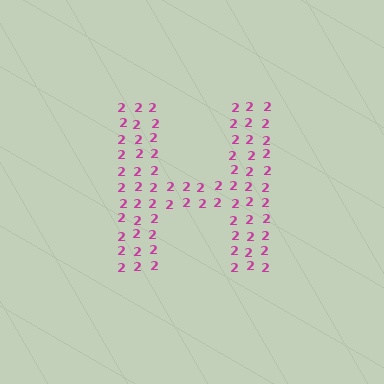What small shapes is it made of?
It is made of small digit 2's.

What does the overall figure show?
The overall figure shows the letter H.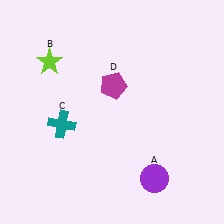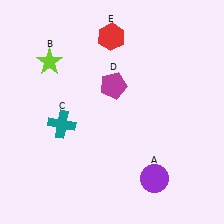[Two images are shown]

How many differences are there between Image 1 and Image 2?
There is 1 difference between the two images.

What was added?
A red hexagon (E) was added in Image 2.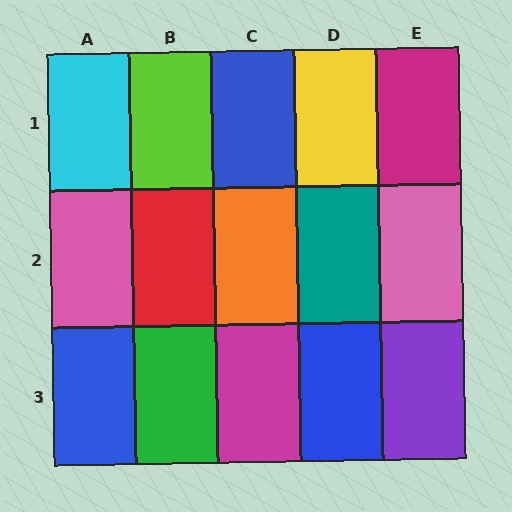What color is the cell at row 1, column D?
Yellow.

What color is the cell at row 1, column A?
Cyan.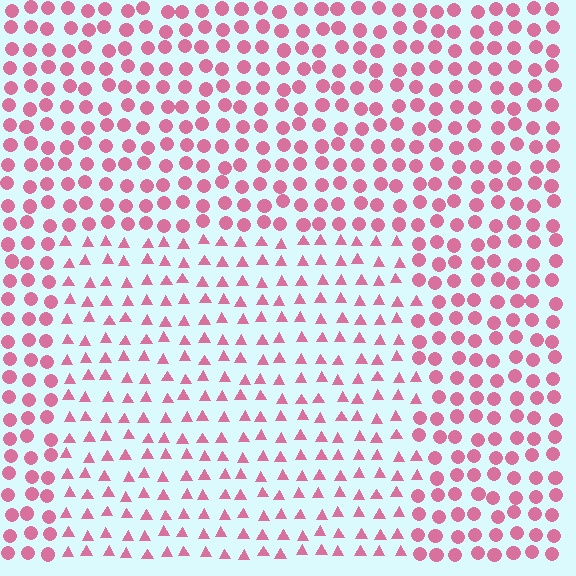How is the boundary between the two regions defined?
The boundary is defined by a change in element shape: triangles inside vs. circles outside. All elements share the same color and spacing.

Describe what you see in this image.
The image is filled with small pink elements arranged in a uniform grid. A rectangle-shaped region contains triangles, while the surrounding area contains circles. The boundary is defined purely by the change in element shape.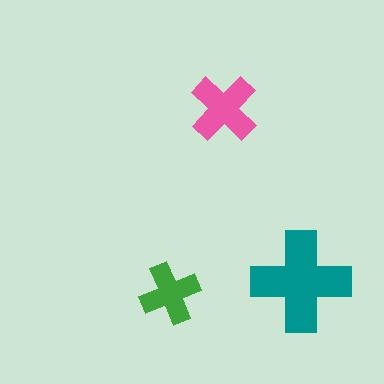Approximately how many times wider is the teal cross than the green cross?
About 1.5 times wider.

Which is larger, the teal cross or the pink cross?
The teal one.